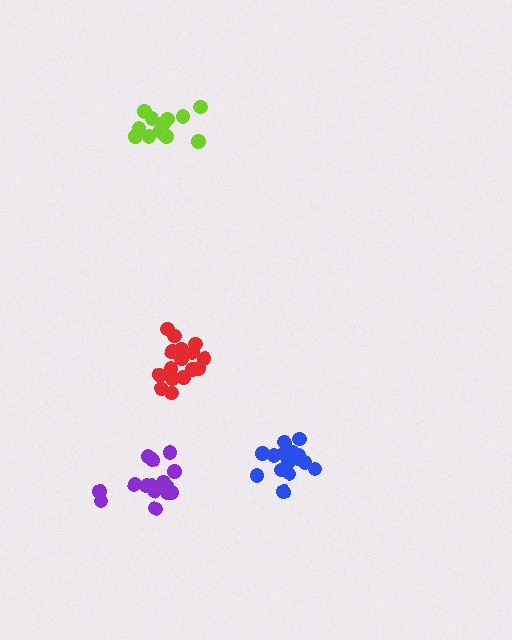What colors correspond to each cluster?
The clusters are colored: purple, red, blue, lime.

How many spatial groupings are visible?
There are 4 spatial groupings.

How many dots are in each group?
Group 1: 15 dots, Group 2: 16 dots, Group 3: 16 dots, Group 4: 13 dots (60 total).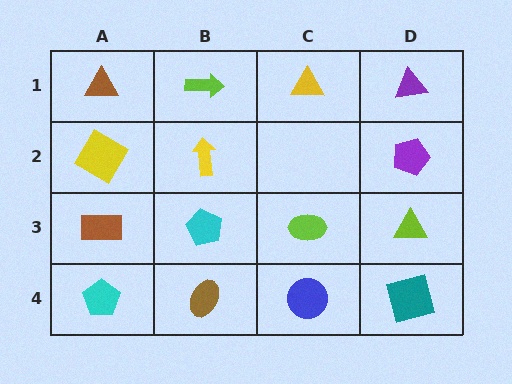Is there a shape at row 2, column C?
No, that cell is empty.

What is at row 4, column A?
A cyan pentagon.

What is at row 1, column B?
A lime arrow.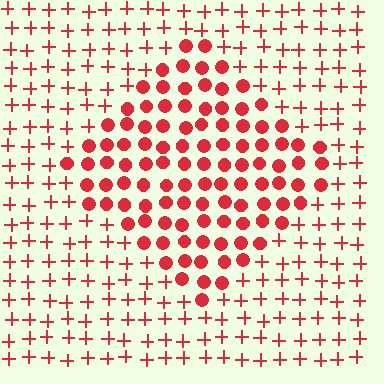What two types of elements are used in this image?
The image uses circles inside the diamond region and plus signs outside it.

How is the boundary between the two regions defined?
The boundary is defined by a change in element shape: circles inside vs. plus signs outside. All elements share the same color and spacing.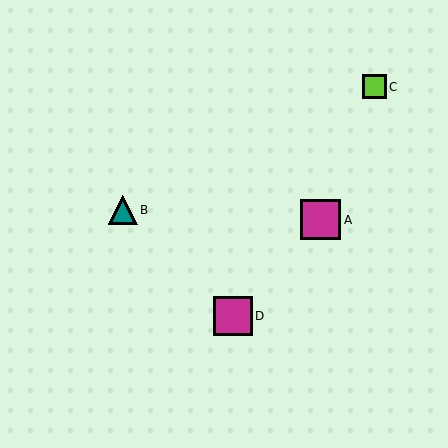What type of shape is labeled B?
Shape B is a teal triangle.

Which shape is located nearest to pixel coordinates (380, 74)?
The lime square (labeled C) at (374, 87) is nearest to that location.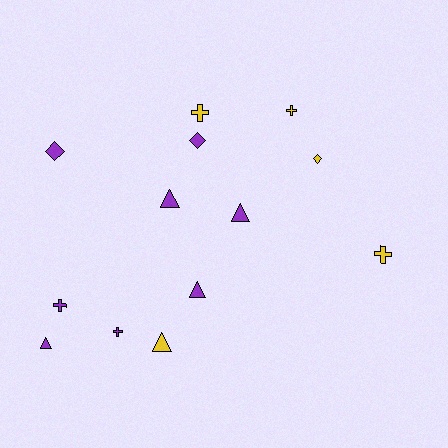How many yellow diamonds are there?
There is 1 yellow diamond.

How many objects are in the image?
There are 13 objects.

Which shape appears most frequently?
Cross, with 5 objects.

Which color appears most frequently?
Purple, with 8 objects.